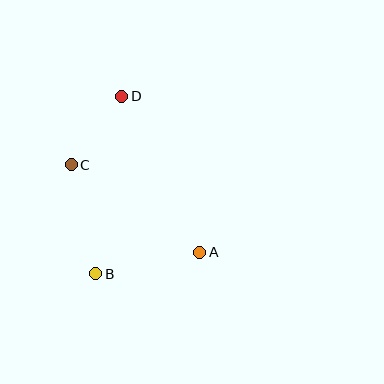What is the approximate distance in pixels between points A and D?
The distance between A and D is approximately 174 pixels.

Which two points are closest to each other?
Points C and D are closest to each other.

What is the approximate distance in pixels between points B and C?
The distance between B and C is approximately 111 pixels.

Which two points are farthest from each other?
Points B and D are farthest from each other.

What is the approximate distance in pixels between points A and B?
The distance between A and B is approximately 106 pixels.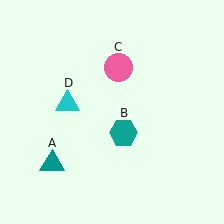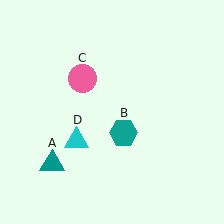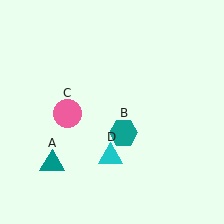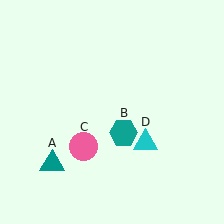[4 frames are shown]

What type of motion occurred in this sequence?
The pink circle (object C), cyan triangle (object D) rotated counterclockwise around the center of the scene.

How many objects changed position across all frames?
2 objects changed position: pink circle (object C), cyan triangle (object D).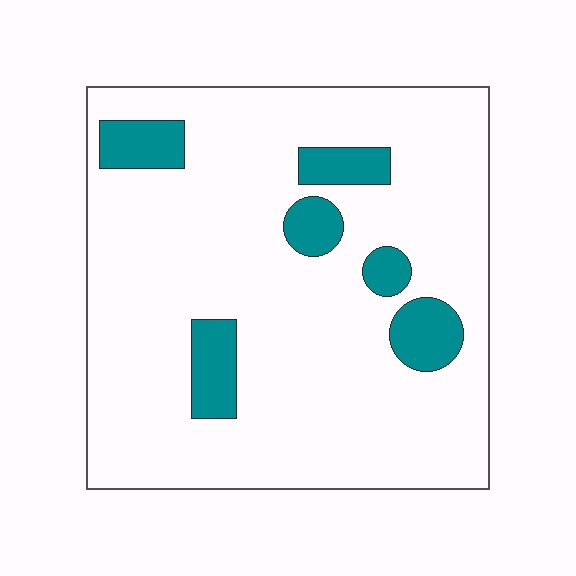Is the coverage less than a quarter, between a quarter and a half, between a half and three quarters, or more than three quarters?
Less than a quarter.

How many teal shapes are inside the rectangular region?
6.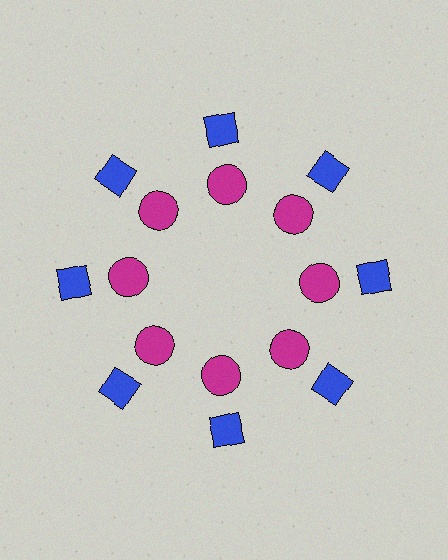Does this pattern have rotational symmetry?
Yes, this pattern has 8-fold rotational symmetry. It looks the same after rotating 45 degrees around the center.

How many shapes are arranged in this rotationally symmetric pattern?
There are 16 shapes, arranged in 8 groups of 2.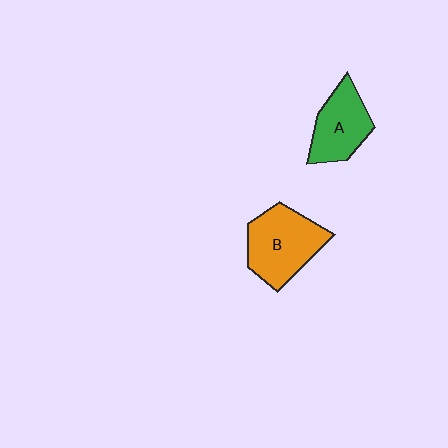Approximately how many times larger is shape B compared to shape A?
Approximately 1.3 times.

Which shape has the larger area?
Shape B (orange).